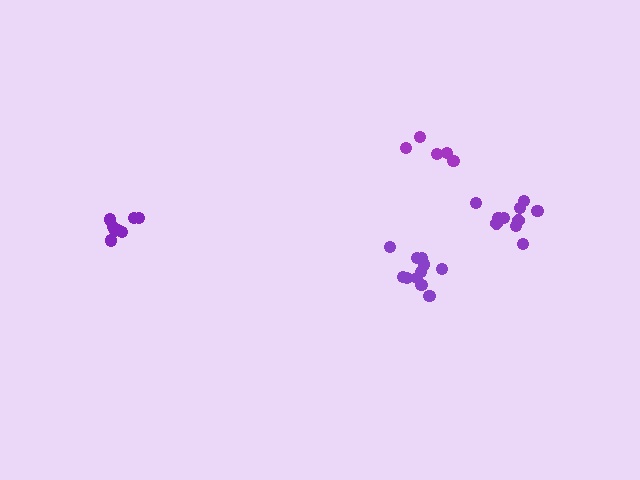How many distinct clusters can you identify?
There are 4 distinct clusters.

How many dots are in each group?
Group 1: 11 dots, Group 2: 9 dots, Group 3: 11 dots, Group 4: 5 dots (36 total).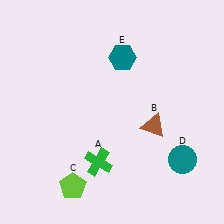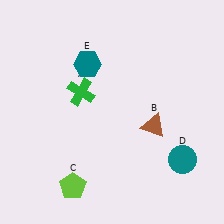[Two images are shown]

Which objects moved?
The objects that moved are: the green cross (A), the teal hexagon (E).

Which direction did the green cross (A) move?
The green cross (A) moved up.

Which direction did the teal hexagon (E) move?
The teal hexagon (E) moved left.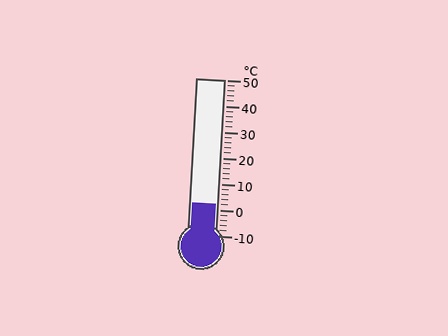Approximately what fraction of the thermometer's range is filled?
The thermometer is filled to approximately 20% of its range.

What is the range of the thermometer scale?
The thermometer scale ranges from -10°C to 50°C.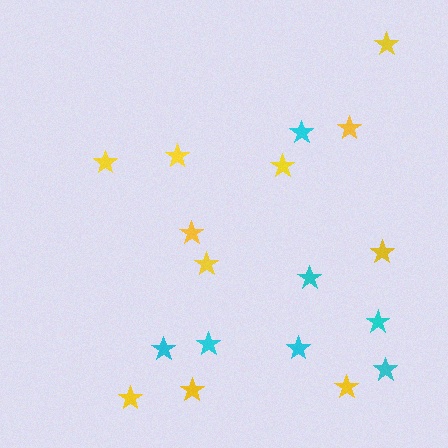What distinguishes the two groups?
There are 2 groups: one group of yellow stars (11) and one group of cyan stars (7).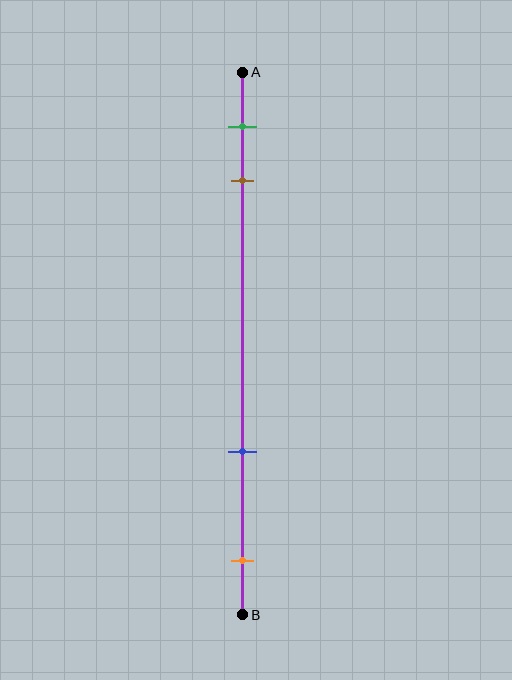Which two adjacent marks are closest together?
The green and brown marks are the closest adjacent pair.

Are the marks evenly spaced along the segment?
No, the marks are not evenly spaced.